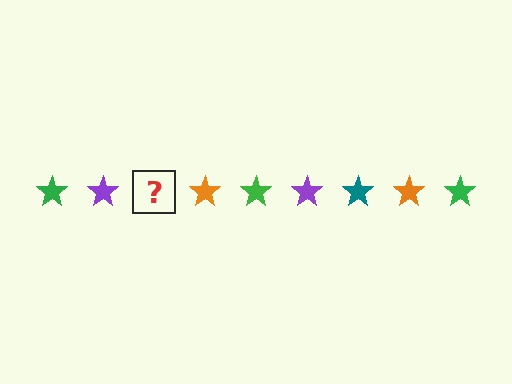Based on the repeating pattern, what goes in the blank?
The blank should be a teal star.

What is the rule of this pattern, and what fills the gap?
The rule is that the pattern cycles through green, purple, teal, orange stars. The gap should be filled with a teal star.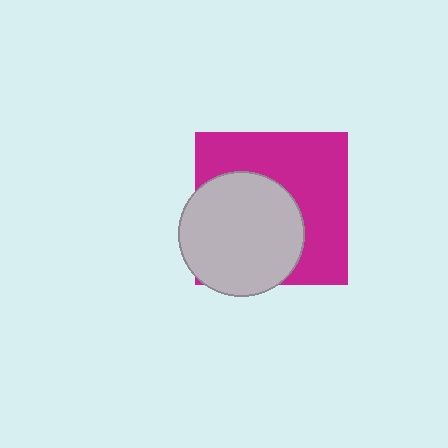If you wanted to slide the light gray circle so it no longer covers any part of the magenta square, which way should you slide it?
Slide it toward the lower-left — that is the most direct way to separate the two shapes.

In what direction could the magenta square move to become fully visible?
The magenta square could move toward the upper-right. That would shift it out from behind the light gray circle entirely.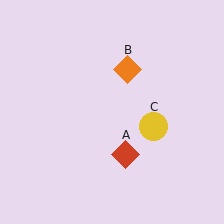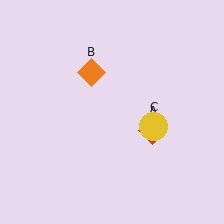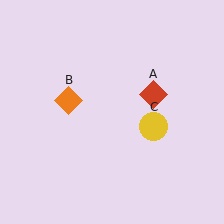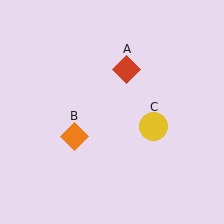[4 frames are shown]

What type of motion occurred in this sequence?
The red diamond (object A), orange diamond (object B) rotated counterclockwise around the center of the scene.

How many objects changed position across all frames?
2 objects changed position: red diamond (object A), orange diamond (object B).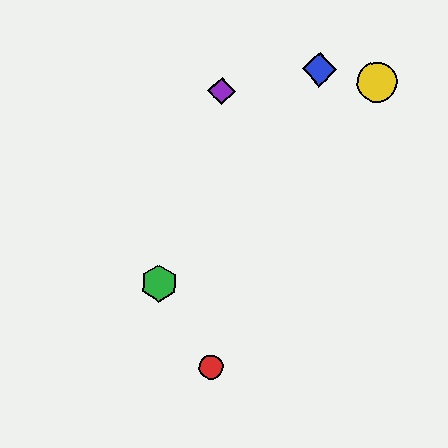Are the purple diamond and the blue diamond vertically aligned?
No, the purple diamond is at x≈222 and the blue diamond is at x≈319.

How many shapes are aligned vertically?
2 shapes (the red circle, the purple diamond) are aligned vertically.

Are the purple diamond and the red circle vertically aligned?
Yes, both are at x≈222.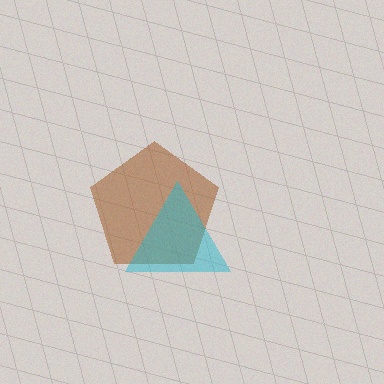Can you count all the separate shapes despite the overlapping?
Yes, there are 2 separate shapes.